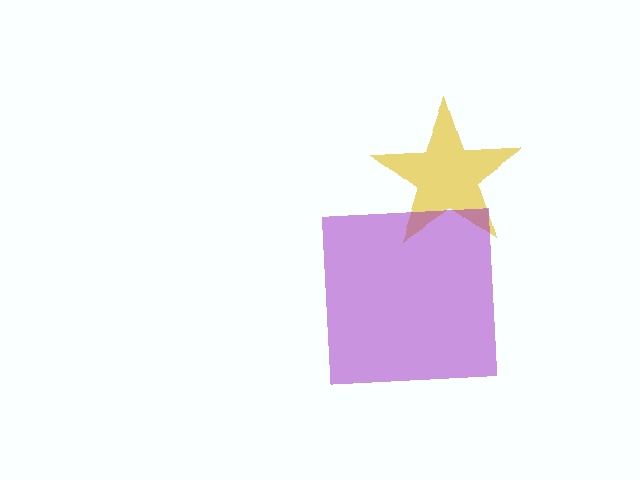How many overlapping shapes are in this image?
There are 2 overlapping shapes in the image.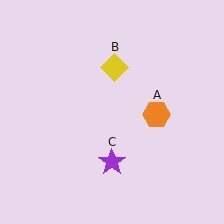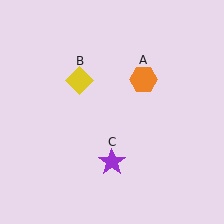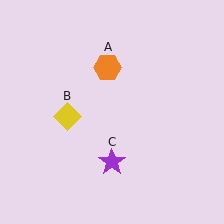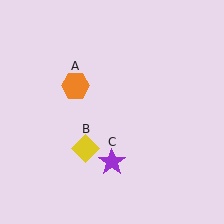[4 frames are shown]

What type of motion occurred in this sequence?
The orange hexagon (object A), yellow diamond (object B) rotated counterclockwise around the center of the scene.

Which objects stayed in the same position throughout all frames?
Purple star (object C) remained stationary.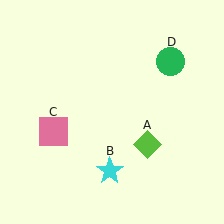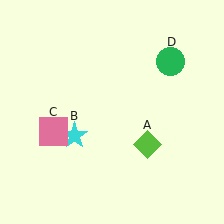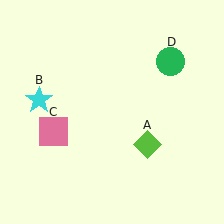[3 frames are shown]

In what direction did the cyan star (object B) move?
The cyan star (object B) moved up and to the left.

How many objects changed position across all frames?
1 object changed position: cyan star (object B).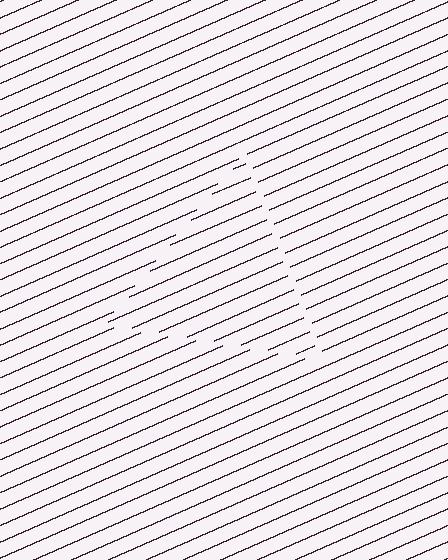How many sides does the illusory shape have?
3 sides — the line-ends trace a triangle.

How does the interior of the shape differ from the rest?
The interior of the shape contains the same grating, shifted by half a period — the contour is defined by the phase discontinuity where line-ends from the inner and outer gratings abut.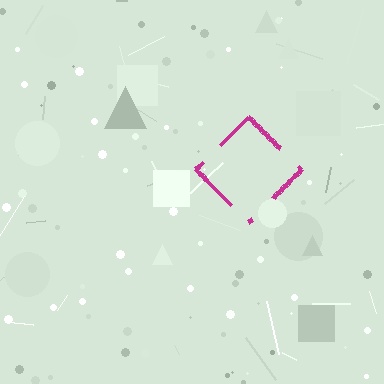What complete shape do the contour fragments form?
The contour fragments form a diamond.